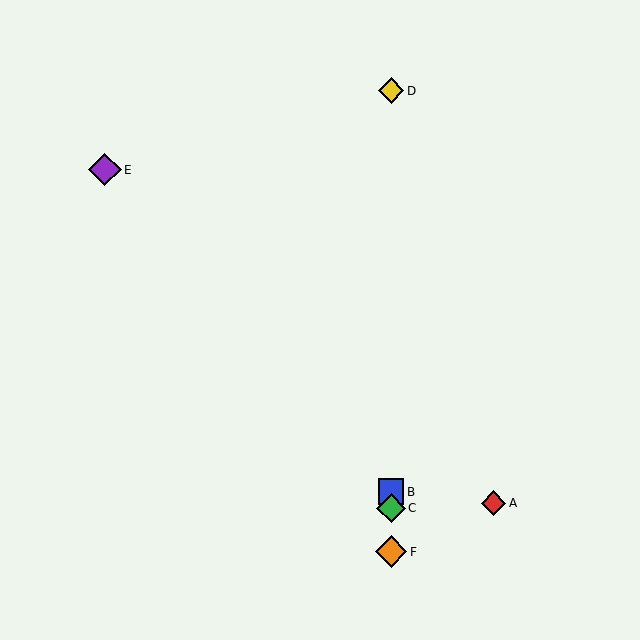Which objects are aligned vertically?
Objects B, C, D, F are aligned vertically.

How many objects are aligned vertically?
4 objects (B, C, D, F) are aligned vertically.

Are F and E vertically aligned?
No, F is at x≈391 and E is at x≈105.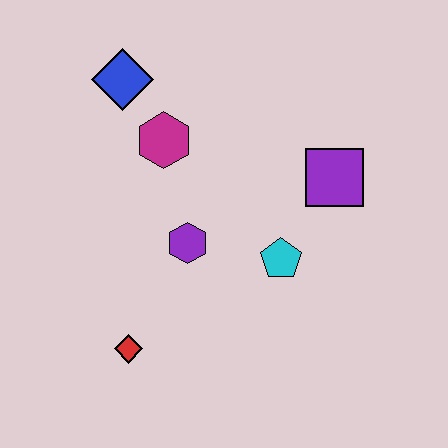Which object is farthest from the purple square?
The red diamond is farthest from the purple square.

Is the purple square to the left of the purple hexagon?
No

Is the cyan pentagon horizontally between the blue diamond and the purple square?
Yes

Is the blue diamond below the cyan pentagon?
No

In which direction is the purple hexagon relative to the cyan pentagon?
The purple hexagon is to the left of the cyan pentagon.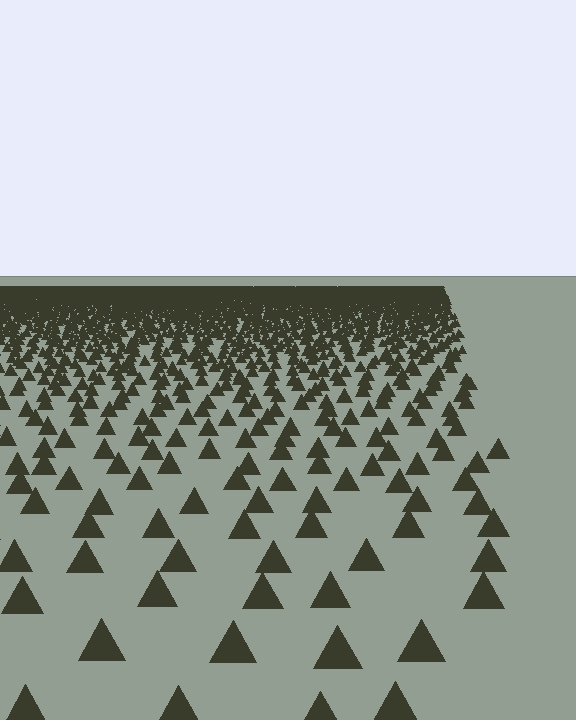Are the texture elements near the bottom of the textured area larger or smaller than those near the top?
Larger. Near the bottom, elements are closer to the viewer and appear at a bigger on-screen size.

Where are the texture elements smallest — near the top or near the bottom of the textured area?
Near the top.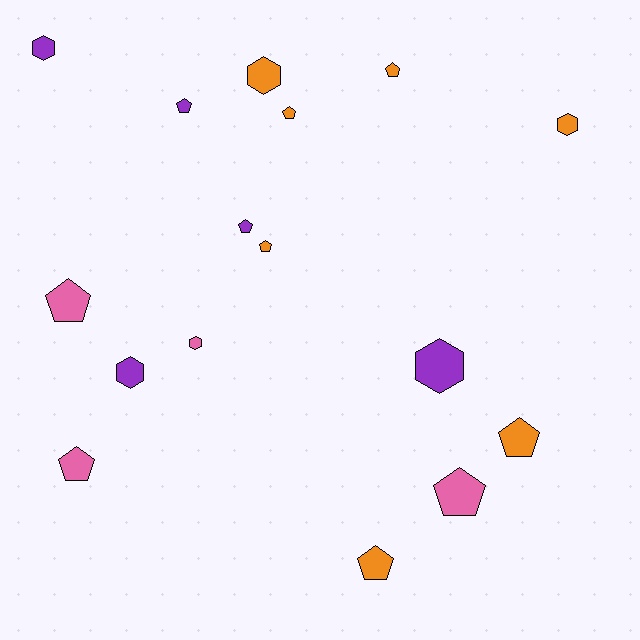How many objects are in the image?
There are 16 objects.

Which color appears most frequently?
Orange, with 7 objects.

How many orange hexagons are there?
There are 2 orange hexagons.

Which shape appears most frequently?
Pentagon, with 10 objects.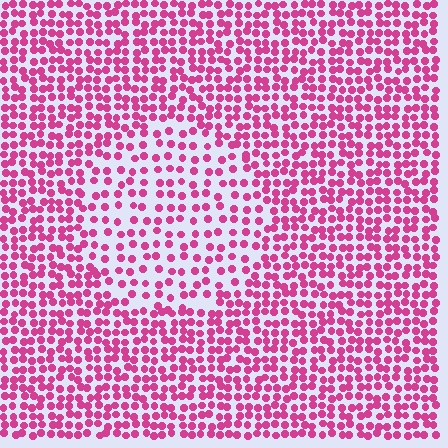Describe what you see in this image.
The image contains small magenta elements arranged at two different densities. A circle-shaped region is visible where the elements are less densely packed than the surrounding area.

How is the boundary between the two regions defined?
The boundary is defined by a change in element density (approximately 1.8x ratio). All elements are the same color, size, and shape.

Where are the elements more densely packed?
The elements are more densely packed outside the circle boundary.